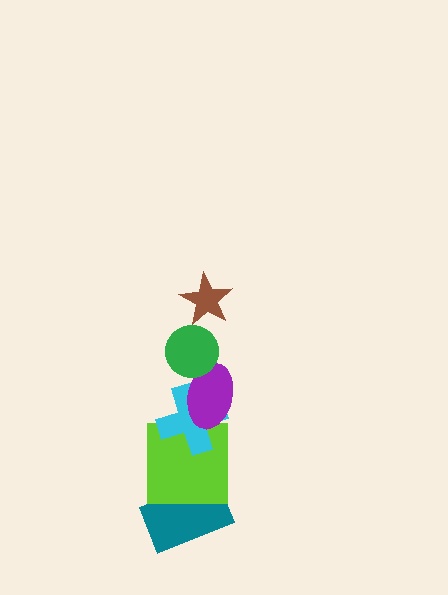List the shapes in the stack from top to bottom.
From top to bottom: the brown star, the green circle, the purple ellipse, the cyan cross, the lime square, the teal rectangle.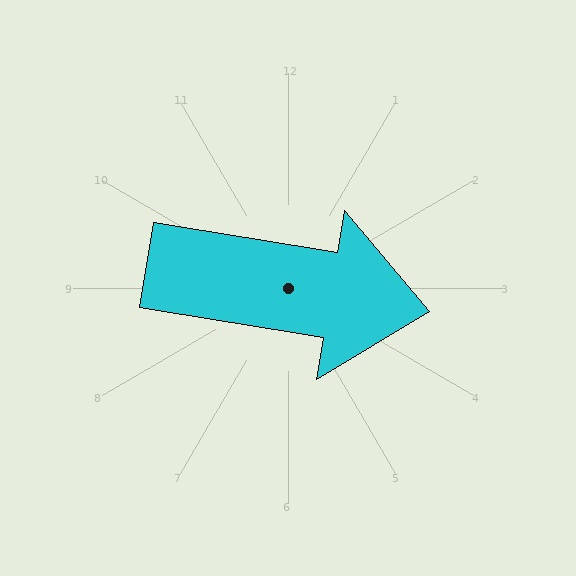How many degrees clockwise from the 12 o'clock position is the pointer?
Approximately 99 degrees.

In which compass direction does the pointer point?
East.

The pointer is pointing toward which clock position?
Roughly 3 o'clock.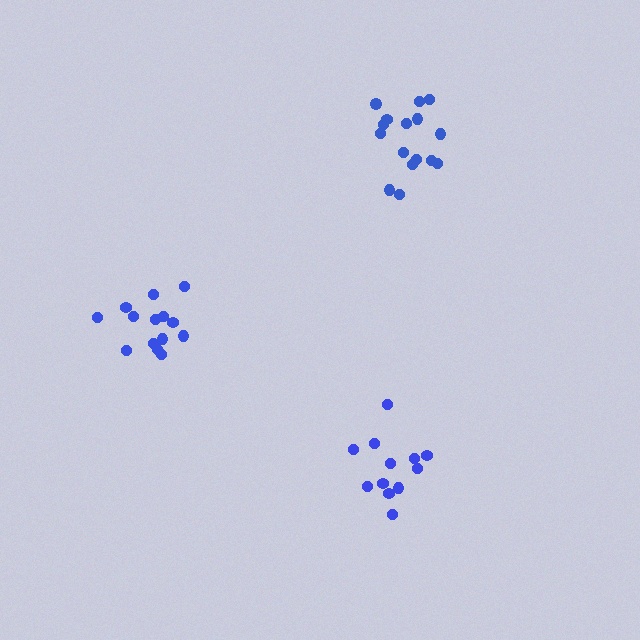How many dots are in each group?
Group 1: 14 dots, Group 2: 16 dots, Group 3: 12 dots (42 total).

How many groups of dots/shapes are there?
There are 3 groups.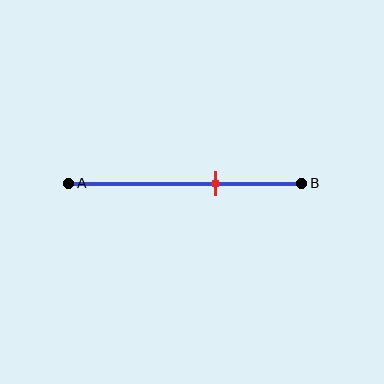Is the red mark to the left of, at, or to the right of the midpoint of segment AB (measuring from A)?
The red mark is to the right of the midpoint of segment AB.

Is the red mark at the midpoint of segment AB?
No, the mark is at about 65% from A, not at the 50% midpoint.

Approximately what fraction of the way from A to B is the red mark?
The red mark is approximately 65% of the way from A to B.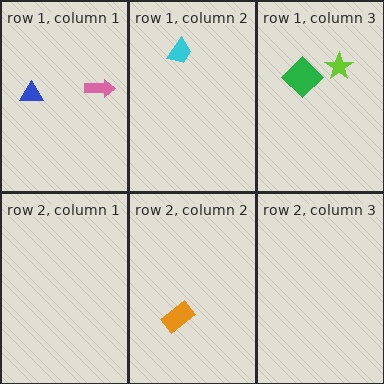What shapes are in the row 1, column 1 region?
The pink arrow, the blue triangle.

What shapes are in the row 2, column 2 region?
The orange rectangle.